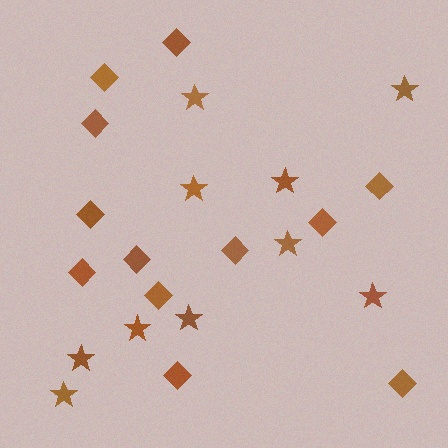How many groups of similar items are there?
There are 2 groups: one group of diamonds (12) and one group of stars (10).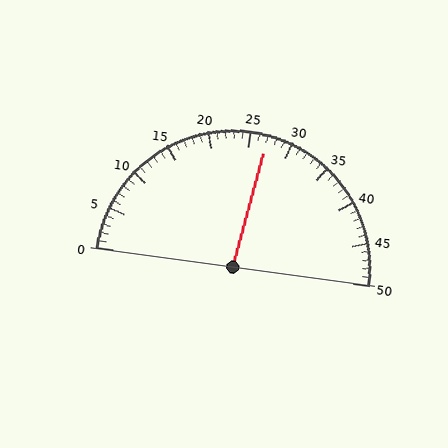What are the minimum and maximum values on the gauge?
The gauge ranges from 0 to 50.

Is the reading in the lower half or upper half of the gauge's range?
The reading is in the upper half of the range (0 to 50).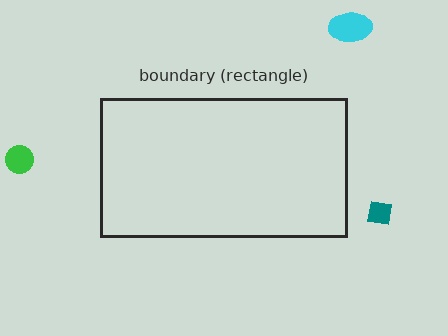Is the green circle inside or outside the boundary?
Outside.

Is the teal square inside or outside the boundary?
Outside.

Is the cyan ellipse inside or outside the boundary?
Outside.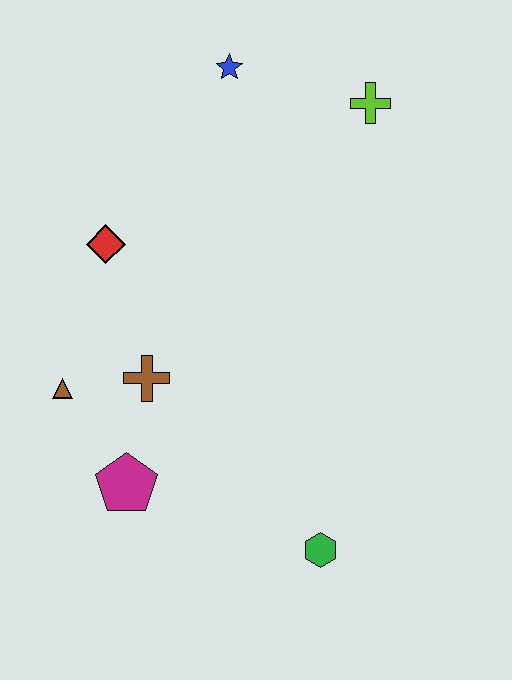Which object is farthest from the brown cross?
The lime cross is farthest from the brown cross.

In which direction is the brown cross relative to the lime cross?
The brown cross is below the lime cross.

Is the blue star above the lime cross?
Yes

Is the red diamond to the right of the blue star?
No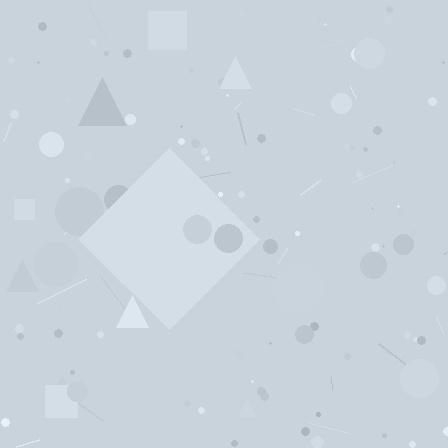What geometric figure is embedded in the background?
A diamond is embedded in the background.